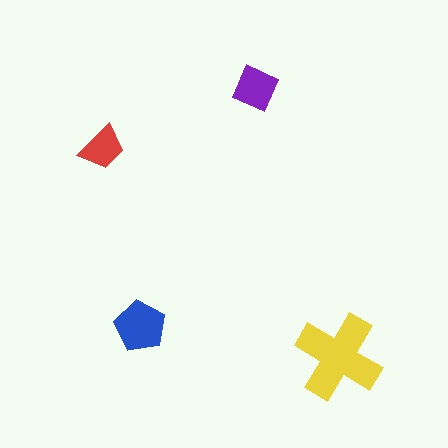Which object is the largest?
The yellow cross.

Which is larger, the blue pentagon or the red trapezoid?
The blue pentagon.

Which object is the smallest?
The red trapezoid.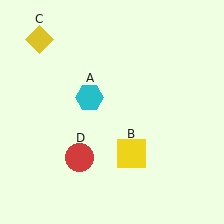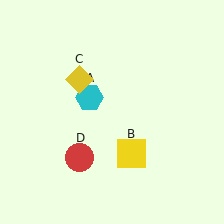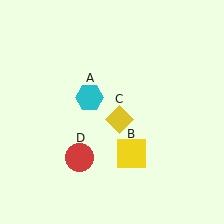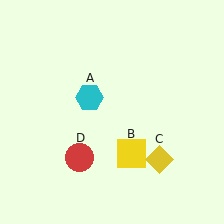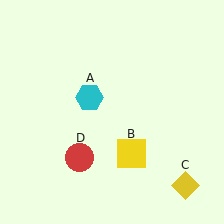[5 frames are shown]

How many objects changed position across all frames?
1 object changed position: yellow diamond (object C).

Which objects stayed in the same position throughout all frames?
Cyan hexagon (object A) and yellow square (object B) and red circle (object D) remained stationary.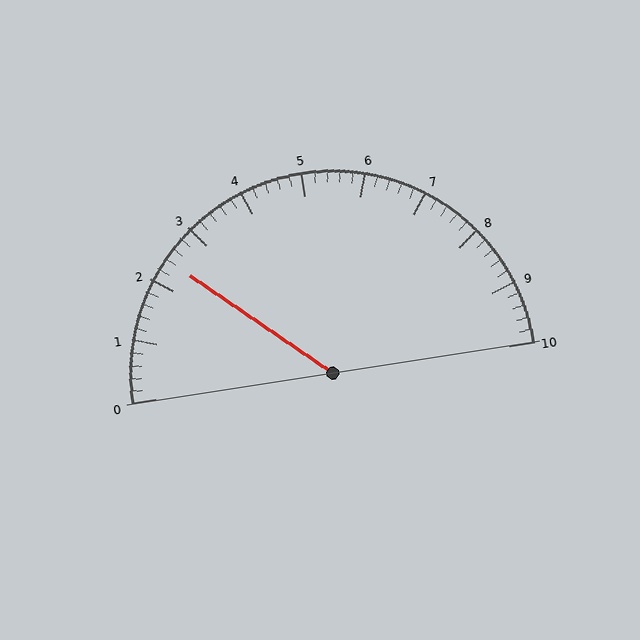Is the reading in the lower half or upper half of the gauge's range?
The reading is in the lower half of the range (0 to 10).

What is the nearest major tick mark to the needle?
The nearest major tick mark is 2.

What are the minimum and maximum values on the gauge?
The gauge ranges from 0 to 10.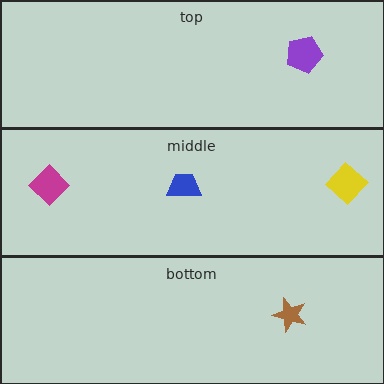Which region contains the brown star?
The bottom region.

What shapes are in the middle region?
The yellow diamond, the blue trapezoid, the magenta diamond.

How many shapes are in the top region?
1.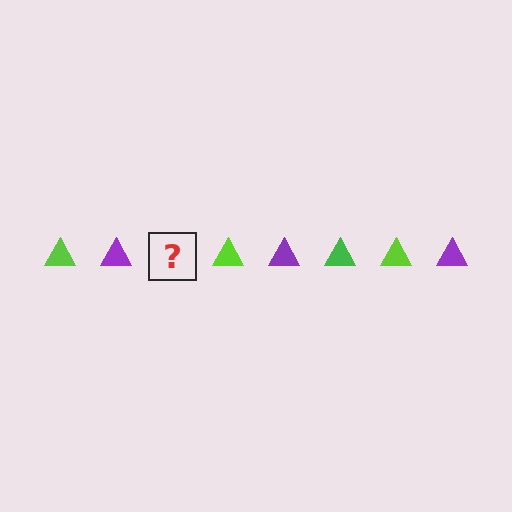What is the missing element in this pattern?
The missing element is a green triangle.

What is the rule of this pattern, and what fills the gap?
The rule is that the pattern cycles through lime, purple, green triangles. The gap should be filled with a green triangle.